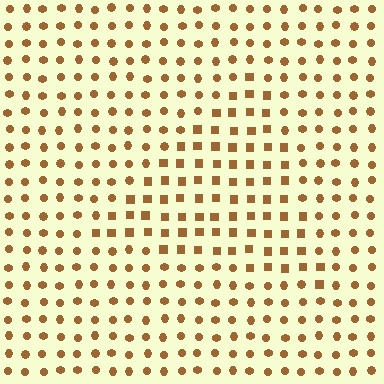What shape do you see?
I see a triangle.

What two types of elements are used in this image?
The image uses squares inside the triangle region and circles outside it.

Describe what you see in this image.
The image is filled with small brown elements arranged in a uniform grid. A triangle-shaped region contains squares, while the surrounding area contains circles. The boundary is defined purely by the change in element shape.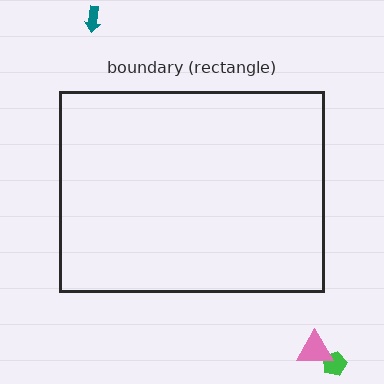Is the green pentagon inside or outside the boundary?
Outside.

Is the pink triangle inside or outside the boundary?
Outside.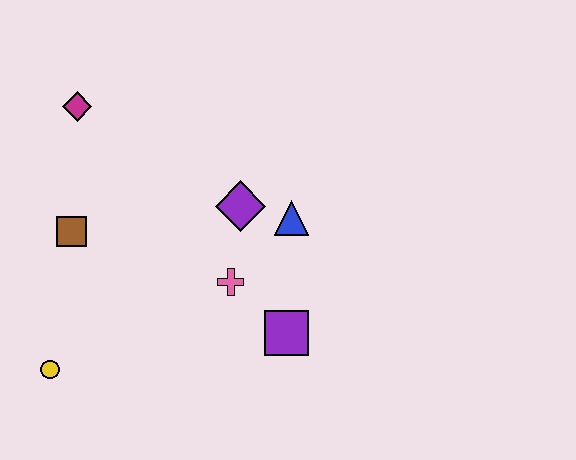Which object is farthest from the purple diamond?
The yellow circle is farthest from the purple diamond.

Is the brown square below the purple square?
No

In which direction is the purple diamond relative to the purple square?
The purple diamond is above the purple square.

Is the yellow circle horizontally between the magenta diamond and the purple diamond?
No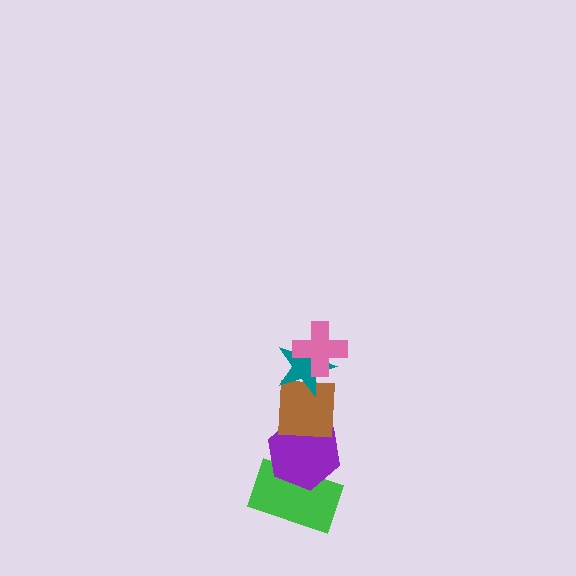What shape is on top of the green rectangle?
The purple hexagon is on top of the green rectangle.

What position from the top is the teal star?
The teal star is 2nd from the top.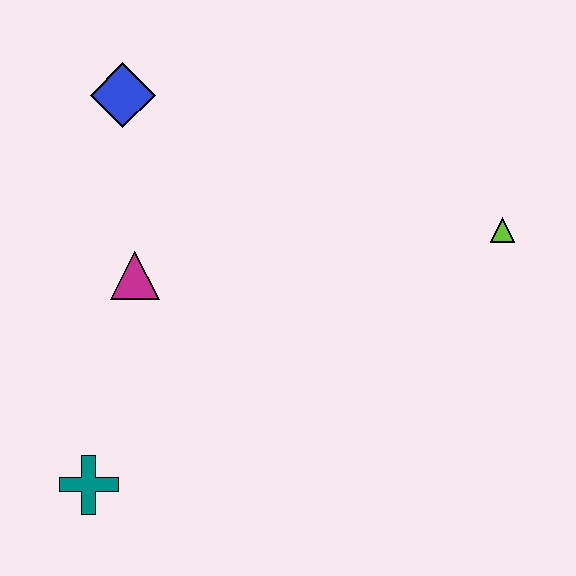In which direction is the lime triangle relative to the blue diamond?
The lime triangle is to the right of the blue diamond.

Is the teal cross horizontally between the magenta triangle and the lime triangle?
No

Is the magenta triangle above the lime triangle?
No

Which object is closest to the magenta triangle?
The blue diamond is closest to the magenta triangle.